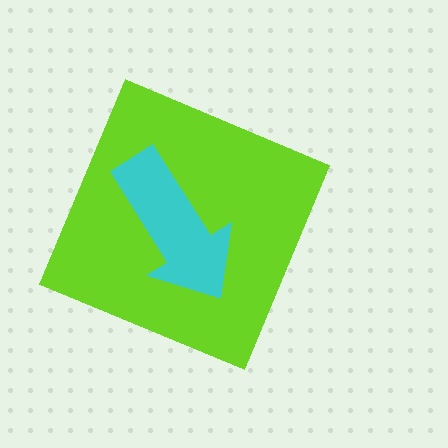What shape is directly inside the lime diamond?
The cyan arrow.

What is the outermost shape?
The lime diamond.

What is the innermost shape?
The cyan arrow.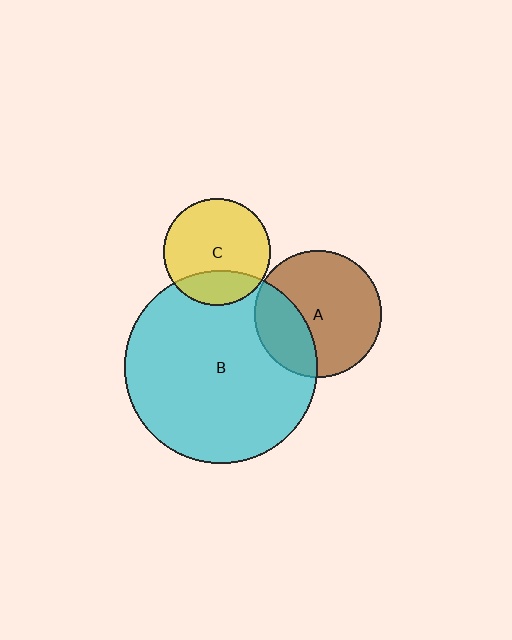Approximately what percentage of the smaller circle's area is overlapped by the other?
Approximately 30%.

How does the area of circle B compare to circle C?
Approximately 3.3 times.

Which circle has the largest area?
Circle B (cyan).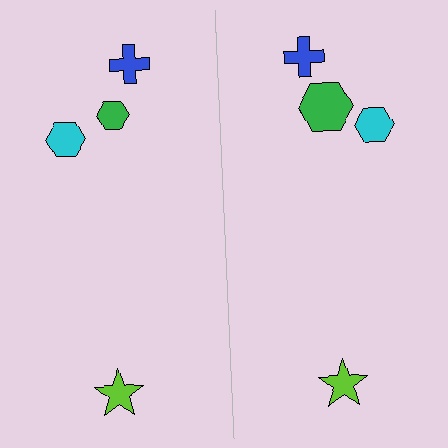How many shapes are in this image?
There are 8 shapes in this image.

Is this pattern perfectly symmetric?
No, the pattern is not perfectly symmetric. The green hexagon on the right side has a different size than its mirror counterpart.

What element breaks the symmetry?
The green hexagon on the right side has a different size than its mirror counterpart.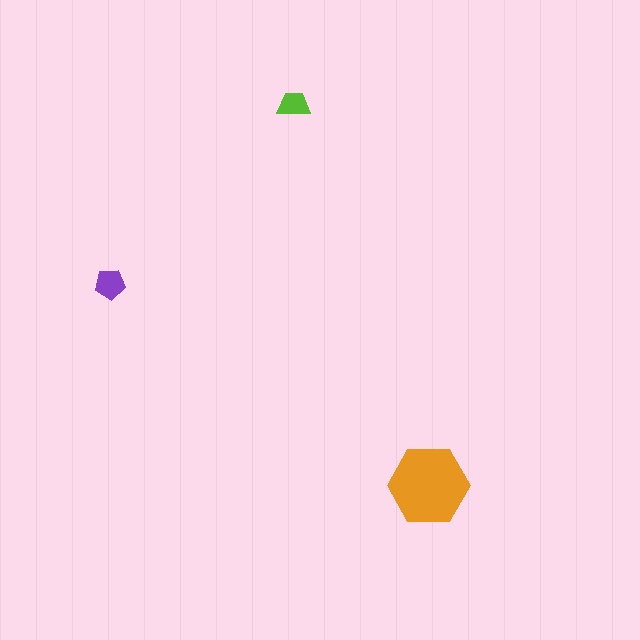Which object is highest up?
The lime trapezoid is topmost.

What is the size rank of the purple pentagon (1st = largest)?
2nd.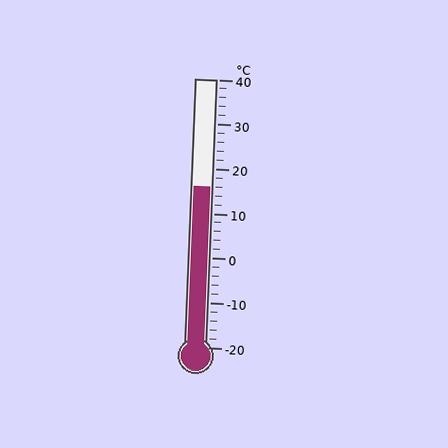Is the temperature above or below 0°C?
The temperature is above 0°C.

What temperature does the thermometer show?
The thermometer shows approximately 16°C.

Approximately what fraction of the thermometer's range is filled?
The thermometer is filled to approximately 60% of its range.